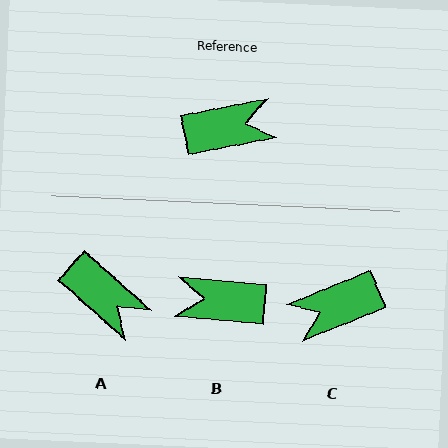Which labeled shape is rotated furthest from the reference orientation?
C, about 169 degrees away.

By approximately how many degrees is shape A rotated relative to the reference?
Approximately 53 degrees clockwise.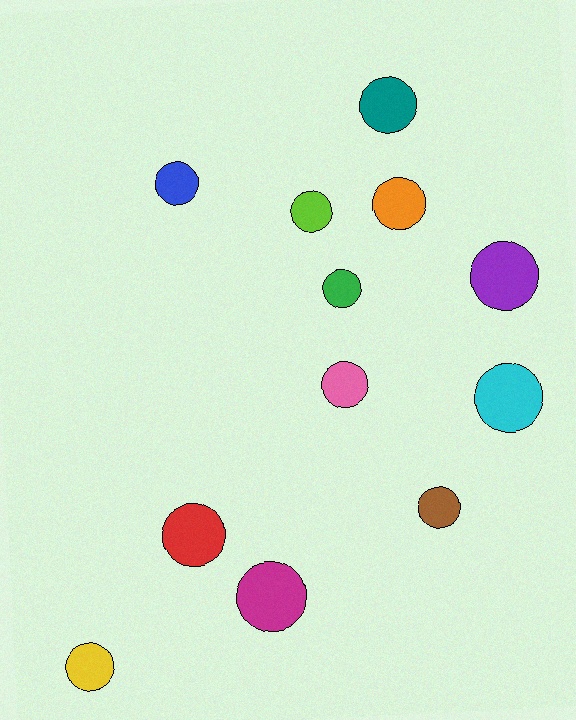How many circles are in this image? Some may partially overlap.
There are 12 circles.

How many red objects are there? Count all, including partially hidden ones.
There is 1 red object.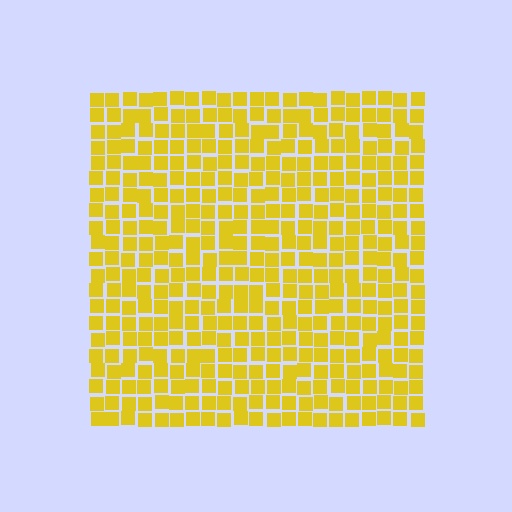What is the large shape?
The large shape is a square.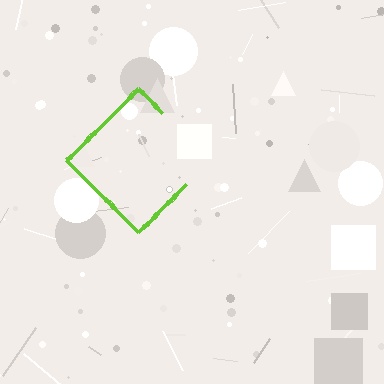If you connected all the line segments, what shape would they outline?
They would outline a diamond.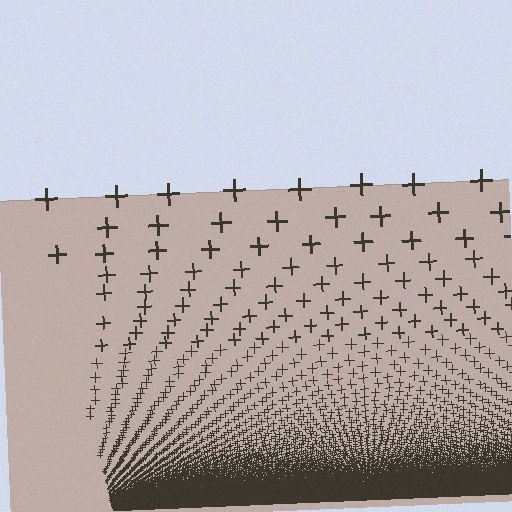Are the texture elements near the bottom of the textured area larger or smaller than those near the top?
Smaller. The gradient is inverted — elements near the bottom are smaller and denser.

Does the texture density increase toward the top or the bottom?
Density increases toward the bottom.